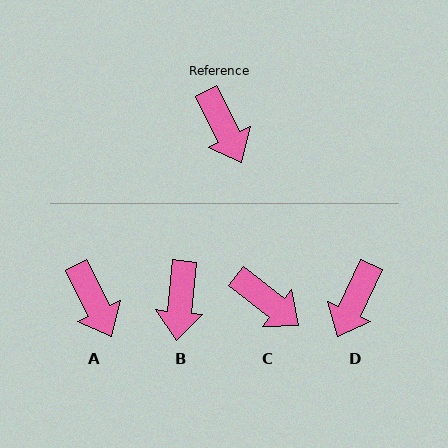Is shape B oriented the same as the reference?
No, it is off by about 33 degrees.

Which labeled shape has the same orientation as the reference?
A.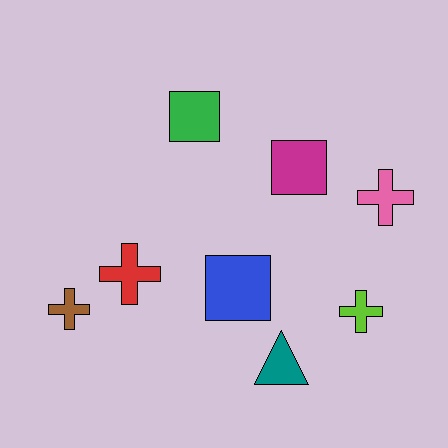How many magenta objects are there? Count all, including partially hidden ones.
There is 1 magenta object.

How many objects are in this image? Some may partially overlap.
There are 8 objects.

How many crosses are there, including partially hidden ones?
There are 4 crosses.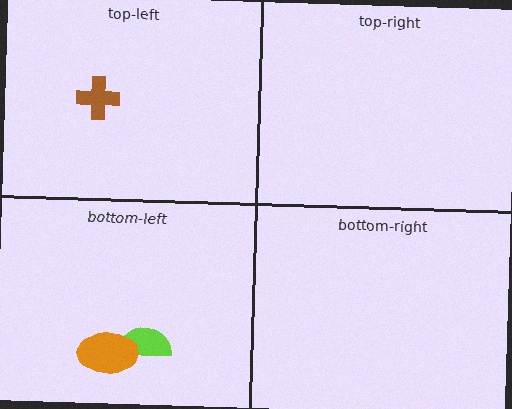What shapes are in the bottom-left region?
The lime semicircle, the orange ellipse.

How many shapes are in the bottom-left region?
2.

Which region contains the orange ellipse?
The bottom-left region.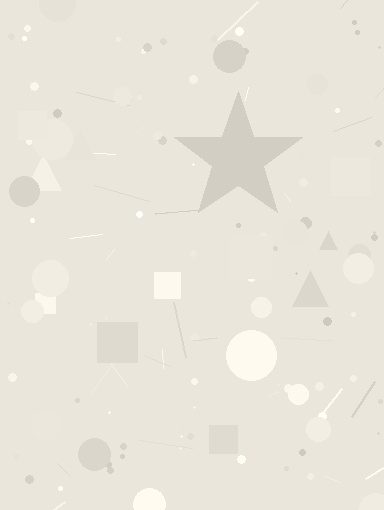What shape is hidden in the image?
A star is hidden in the image.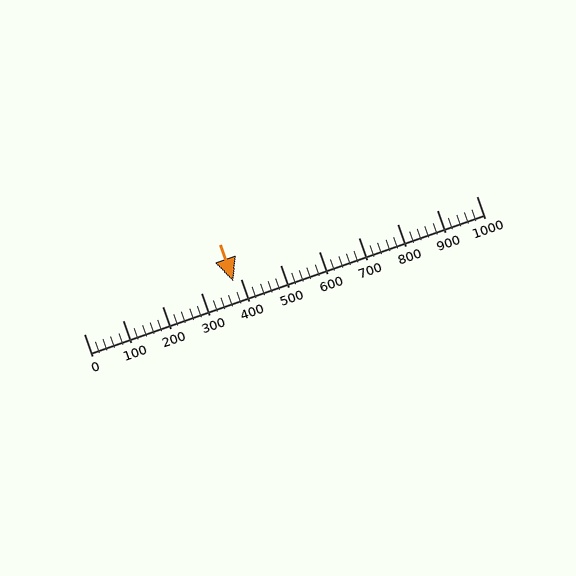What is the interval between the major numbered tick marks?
The major tick marks are spaced 100 units apart.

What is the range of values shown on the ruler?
The ruler shows values from 0 to 1000.